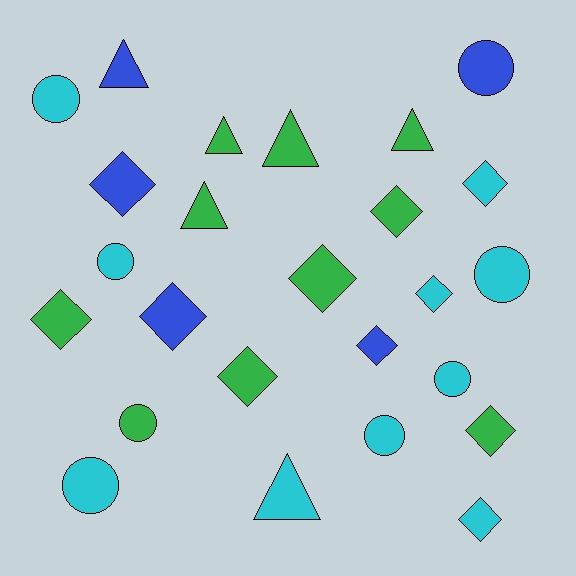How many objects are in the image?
There are 25 objects.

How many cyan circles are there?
There are 6 cyan circles.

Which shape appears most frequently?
Diamond, with 11 objects.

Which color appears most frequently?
Cyan, with 10 objects.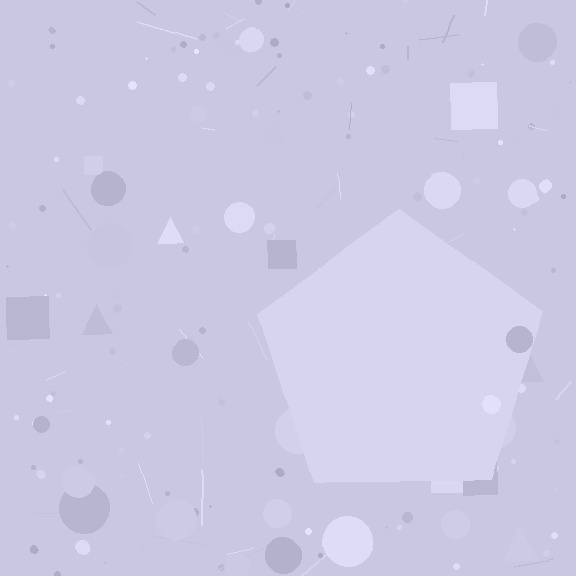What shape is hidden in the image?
A pentagon is hidden in the image.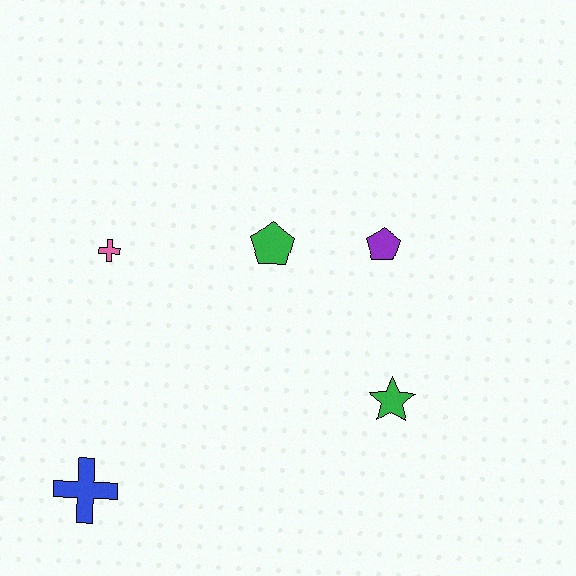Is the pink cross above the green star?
Yes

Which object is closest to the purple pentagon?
The green pentagon is closest to the purple pentagon.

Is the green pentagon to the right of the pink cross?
Yes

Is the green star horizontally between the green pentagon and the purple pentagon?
No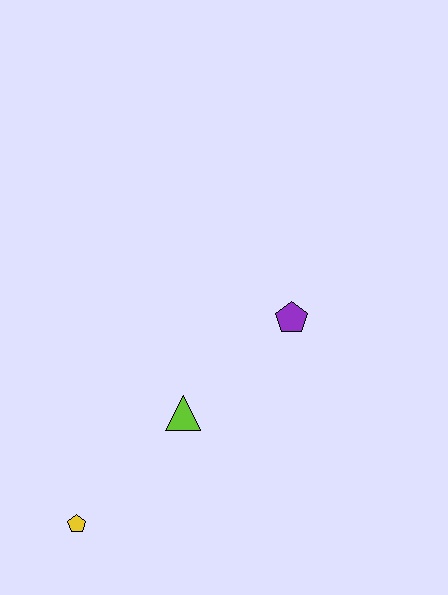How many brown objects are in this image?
There are no brown objects.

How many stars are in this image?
There are no stars.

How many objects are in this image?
There are 3 objects.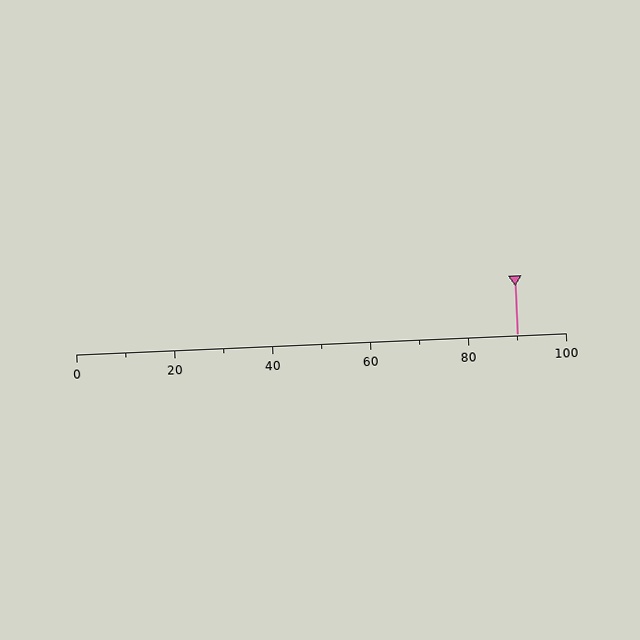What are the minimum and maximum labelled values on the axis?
The axis runs from 0 to 100.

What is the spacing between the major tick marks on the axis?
The major ticks are spaced 20 apart.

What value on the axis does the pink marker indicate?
The marker indicates approximately 90.